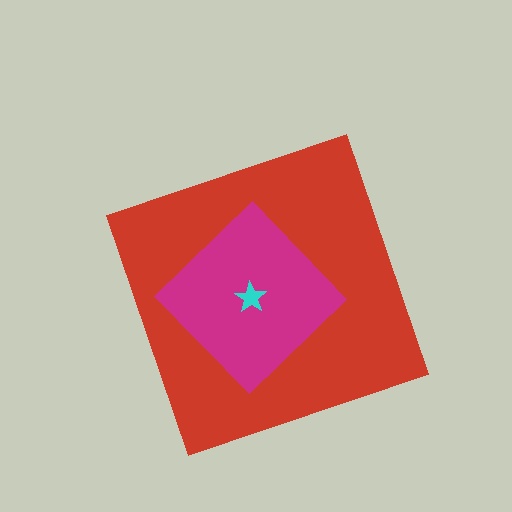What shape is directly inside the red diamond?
The magenta diamond.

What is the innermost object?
The cyan star.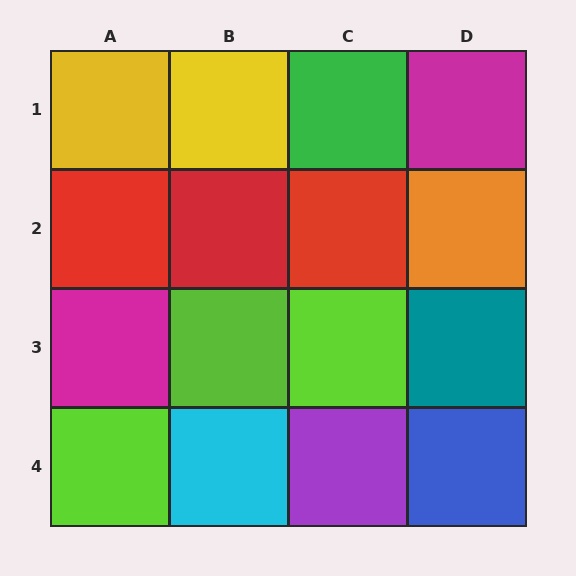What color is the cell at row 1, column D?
Magenta.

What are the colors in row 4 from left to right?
Lime, cyan, purple, blue.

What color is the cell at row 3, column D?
Teal.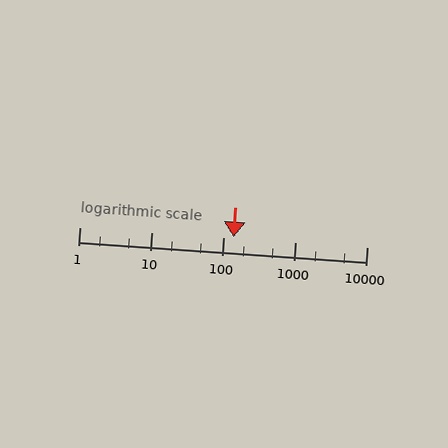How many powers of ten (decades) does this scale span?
The scale spans 4 decades, from 1 to 10000.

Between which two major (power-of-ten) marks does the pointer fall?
The pointer is between 100 and 1000.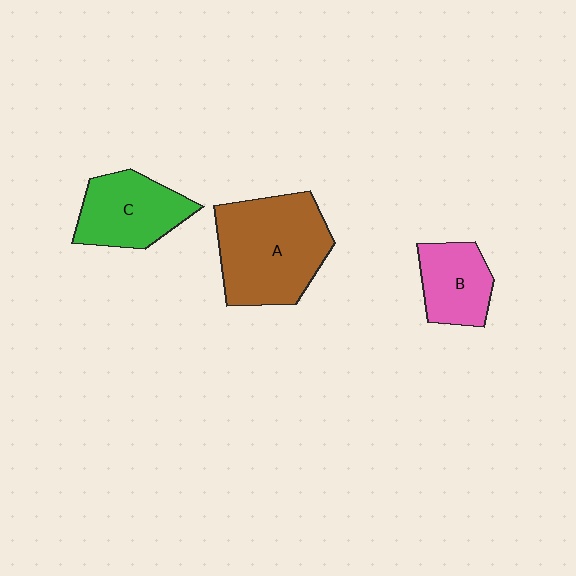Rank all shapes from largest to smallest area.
From largest to smallest: A (brown), C (green), B (pink).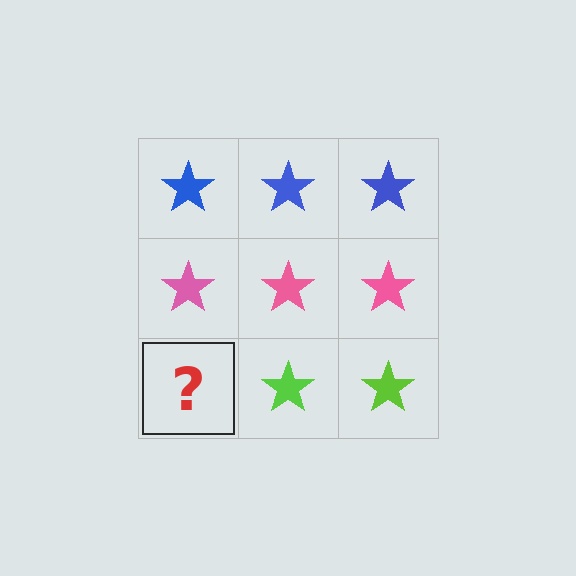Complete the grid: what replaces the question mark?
The question mark should be replaced with a lime star.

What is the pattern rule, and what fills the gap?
The rule is that each row has a consistent color. The gap should be filled with a lime star.